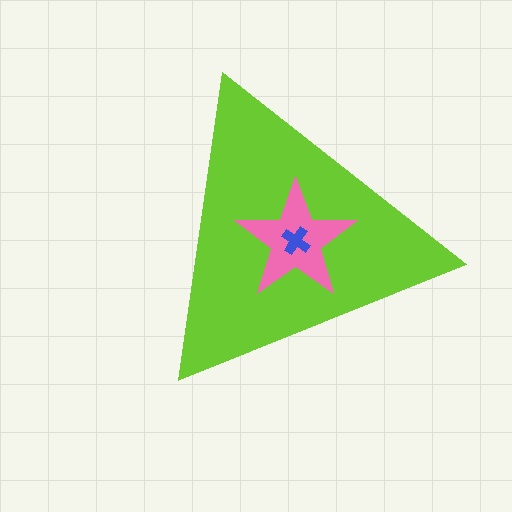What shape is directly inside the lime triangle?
The pink star.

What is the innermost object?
The blue cross.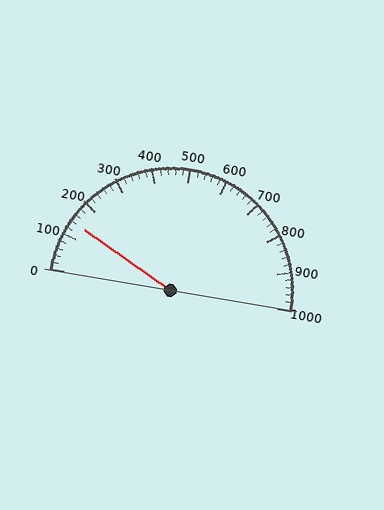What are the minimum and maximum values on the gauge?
The gauge ranges from 0 to 1000.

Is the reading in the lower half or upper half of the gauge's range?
The reading is in the lower half of the range (0 to 1000).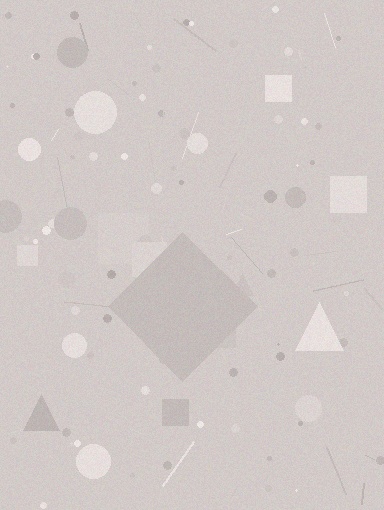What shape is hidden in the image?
A diamond is hidden in the image.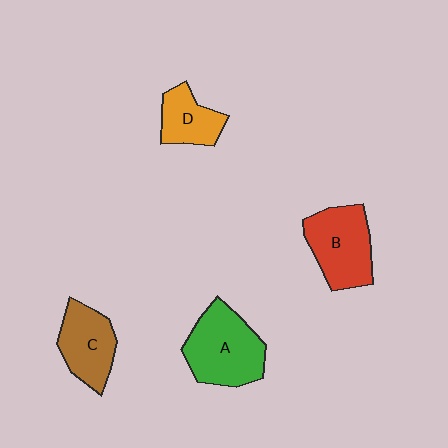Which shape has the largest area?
Shape A (green).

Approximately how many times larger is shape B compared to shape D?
Approximately 1.6 times.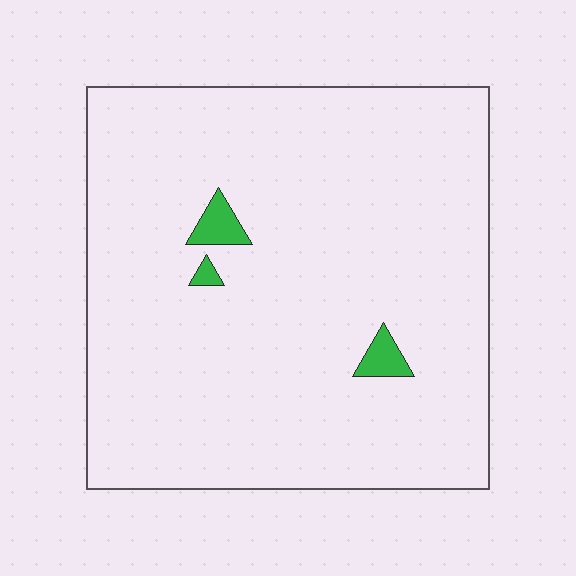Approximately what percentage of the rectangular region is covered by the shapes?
Approximately 5%.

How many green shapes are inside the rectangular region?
3.